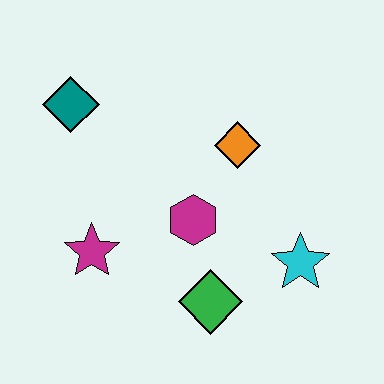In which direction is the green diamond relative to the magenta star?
The green diamond is to the right of the magenta star.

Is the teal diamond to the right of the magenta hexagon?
No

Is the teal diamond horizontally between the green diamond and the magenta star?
No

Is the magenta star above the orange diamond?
No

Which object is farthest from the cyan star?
The teal diamond is farthest from the cyan star.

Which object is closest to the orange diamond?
The magenta hexagon is closest to the orange diamond.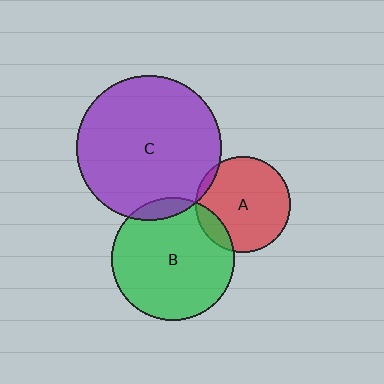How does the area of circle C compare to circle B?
Approximately 1.4 times.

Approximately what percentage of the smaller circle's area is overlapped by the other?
Approximately 10%.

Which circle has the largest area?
Circle C (purple).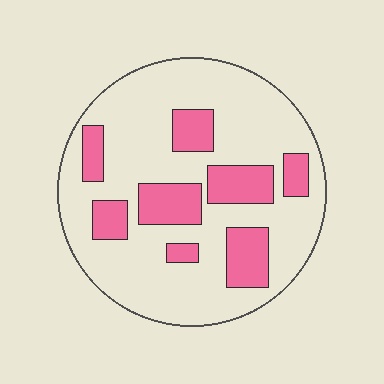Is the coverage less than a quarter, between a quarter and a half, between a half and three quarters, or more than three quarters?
Less than a quarter.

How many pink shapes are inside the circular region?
8.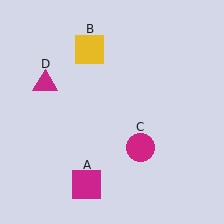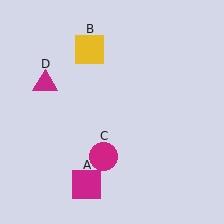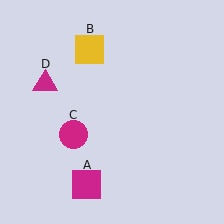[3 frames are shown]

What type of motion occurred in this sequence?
The magenta circle (object C) rotated clockwise around the center of the scene.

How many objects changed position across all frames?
1 object changed position: magenta circle (object C).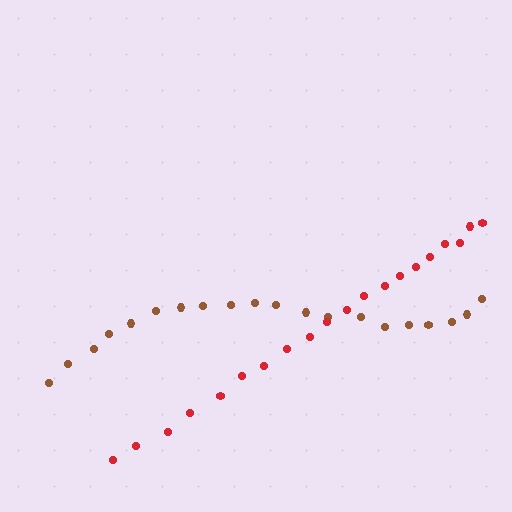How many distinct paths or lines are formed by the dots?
There are 2 distinct paths.